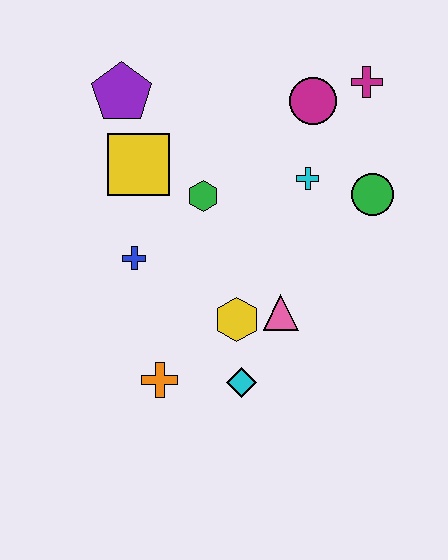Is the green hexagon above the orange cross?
Yes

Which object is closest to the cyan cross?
The green circle is closest to the cyan cross.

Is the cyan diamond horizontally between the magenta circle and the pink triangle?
No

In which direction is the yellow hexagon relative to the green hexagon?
The yellow hexagon is below the green hexagon.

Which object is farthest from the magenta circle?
The orange cross is farthest from the magenta circle.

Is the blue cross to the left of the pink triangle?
Yes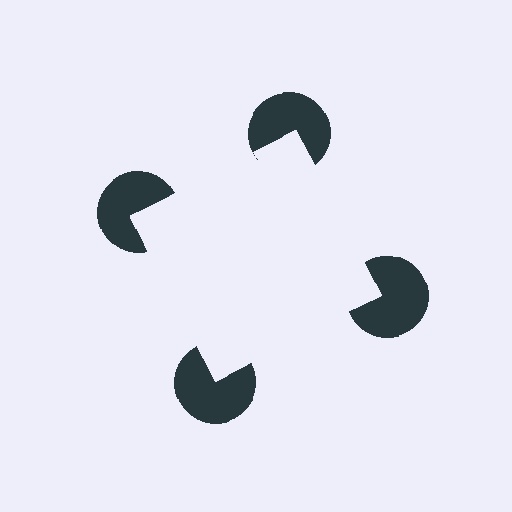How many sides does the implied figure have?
4 sides.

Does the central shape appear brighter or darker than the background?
It typically appears slightly brighter than the background, even though no actual brightness change is drawn.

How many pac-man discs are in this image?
There are 4 — one at each vertex of the illusory square.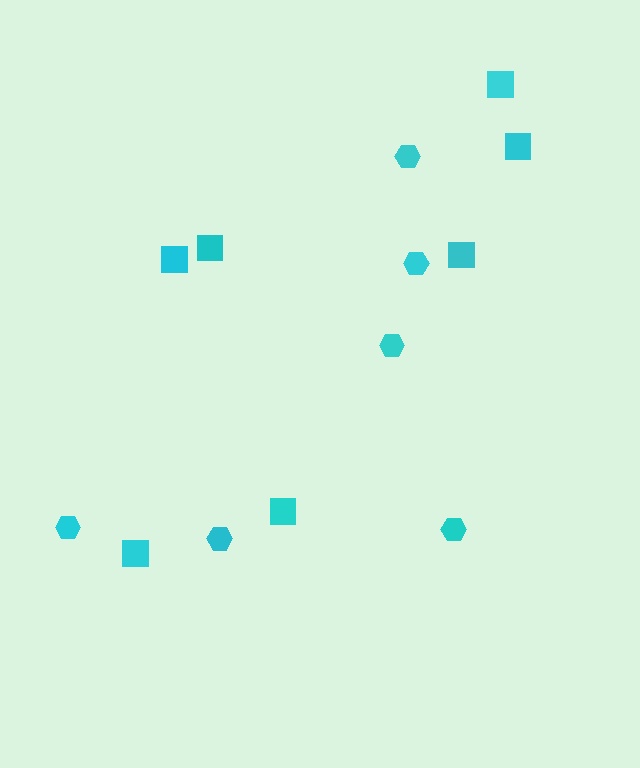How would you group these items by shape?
There are 2 groups: one group of squares (7) and one group of hexagons (6).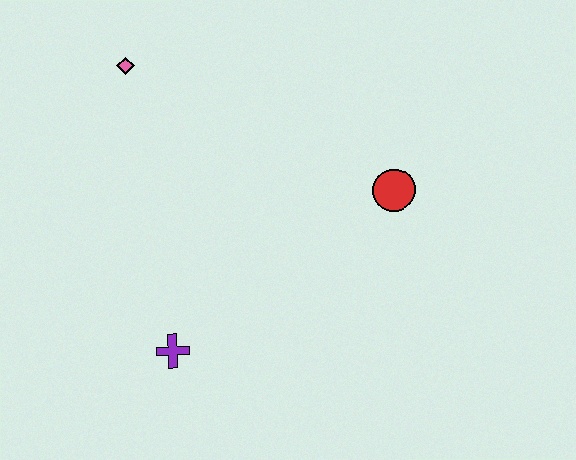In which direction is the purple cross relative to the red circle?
The purple cross is to the left of the red circle.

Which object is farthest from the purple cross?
The pink diamond is farthest from the purple cross.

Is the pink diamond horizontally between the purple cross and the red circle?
No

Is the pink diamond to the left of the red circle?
Yes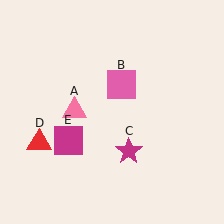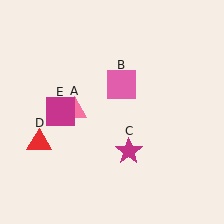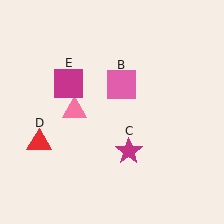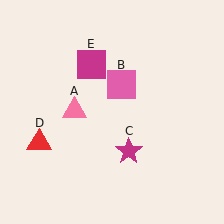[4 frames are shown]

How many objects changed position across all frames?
1 object changed position: magenta square (object E).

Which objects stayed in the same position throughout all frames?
Pink triangle (object A) and pink square (object B) and magenta star (object C) and red triangle (object D) remained stationary.